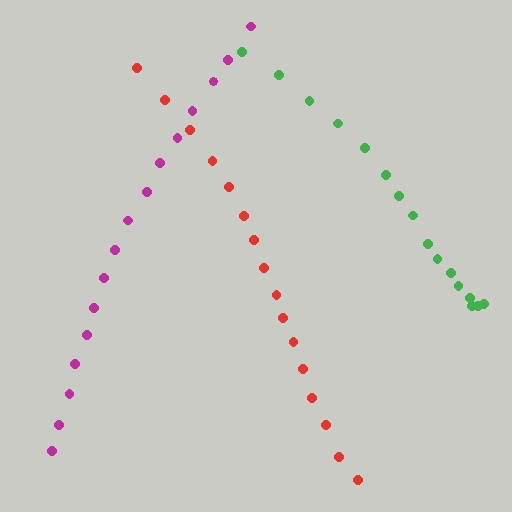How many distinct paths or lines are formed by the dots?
There are 3 distinct paths.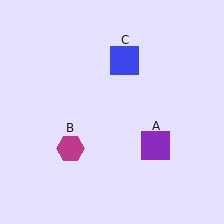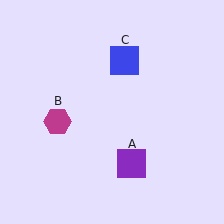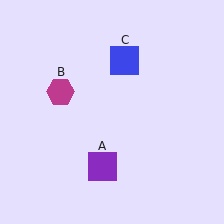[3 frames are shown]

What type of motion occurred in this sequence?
The purple square (object A), magenta hexagon (object B) rotated clockwise around the center of the scene.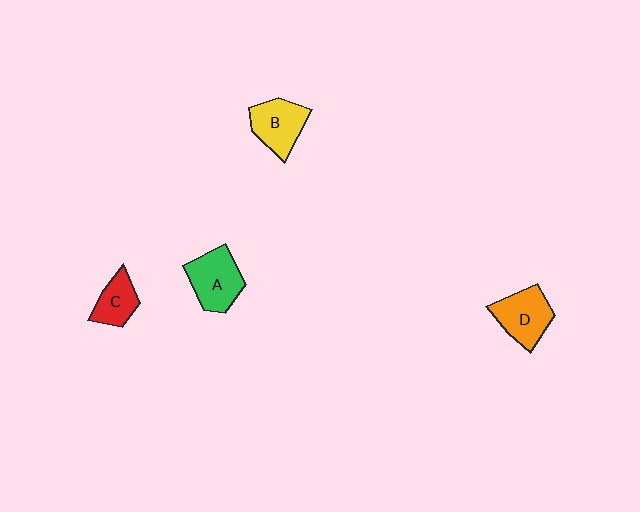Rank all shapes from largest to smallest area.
From largest to smallest: A (green), D (orange), B (yellow), C (red).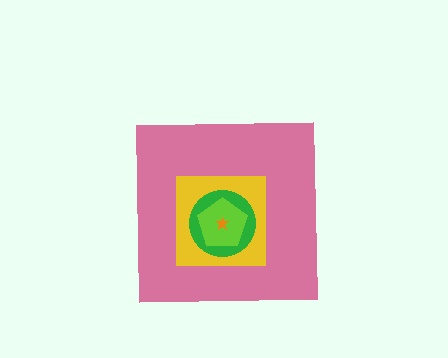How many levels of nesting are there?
5.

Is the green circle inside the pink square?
Yes.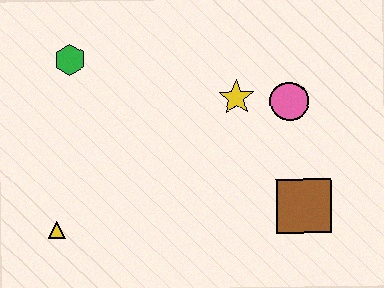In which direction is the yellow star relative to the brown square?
The yellow star is above the brown square.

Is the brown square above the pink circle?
No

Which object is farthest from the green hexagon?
The brown square is farthest from the green hexagon.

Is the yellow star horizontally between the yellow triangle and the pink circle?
Yes